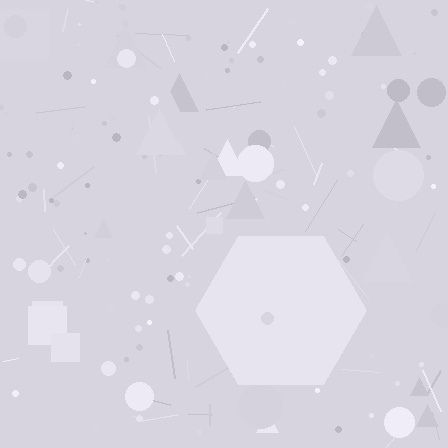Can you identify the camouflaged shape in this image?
The camouflaged shape is a hexagon.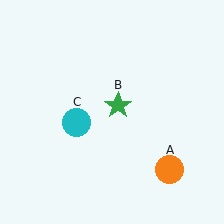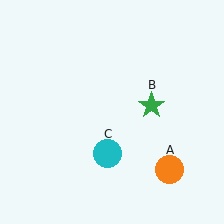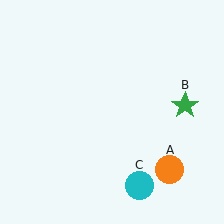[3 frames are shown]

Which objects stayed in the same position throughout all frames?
Orange circle (object A) remained stationary.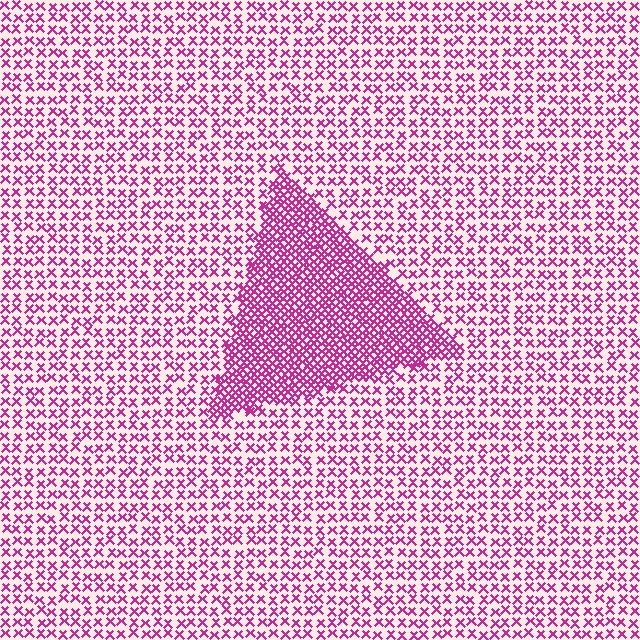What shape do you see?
I see a triangle.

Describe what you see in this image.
The image contains small magenta elements arranged at two different densities. A triangle-shaped region is visible where the elements are more densely packed than the surrounding area.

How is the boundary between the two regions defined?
The boundary is defined by a change in element density (approximately 2.4x ratio). All elements are the same color, size, and shape.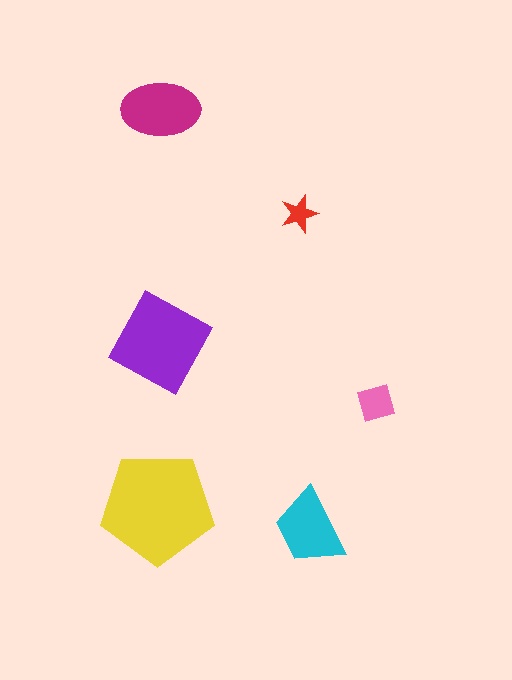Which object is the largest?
The yellow pentagon.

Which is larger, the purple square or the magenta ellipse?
The purple square.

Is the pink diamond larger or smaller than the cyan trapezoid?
Smaller.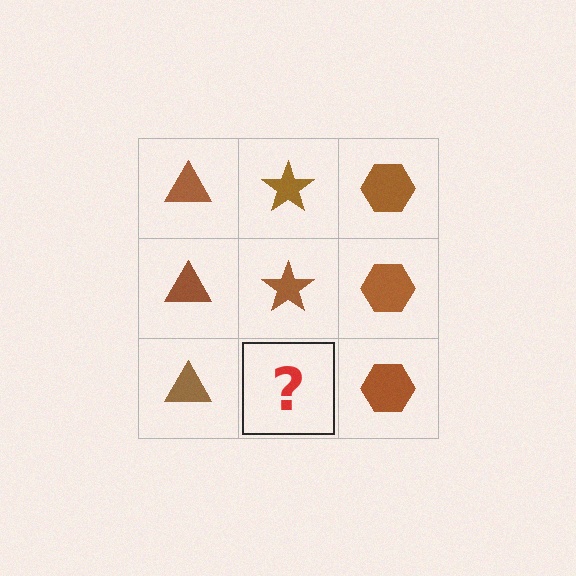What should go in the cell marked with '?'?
The missing cell should contain a brown star.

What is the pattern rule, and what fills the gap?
The rule is that each column has a consistent shape. The gap should be filled with a brown star.